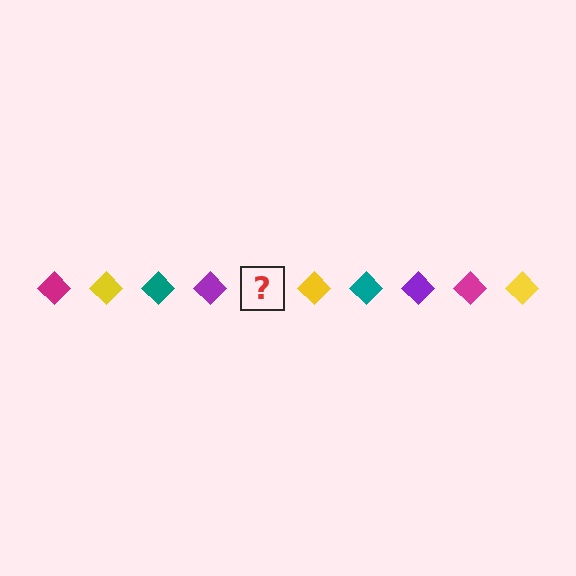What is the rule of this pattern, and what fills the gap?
The rule is that the pattern cycles through magenta, yellow, teal, purple diamonds. The gap should be filled with a magenta diamond.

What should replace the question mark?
The question mark should be replaced with a magenta diamond.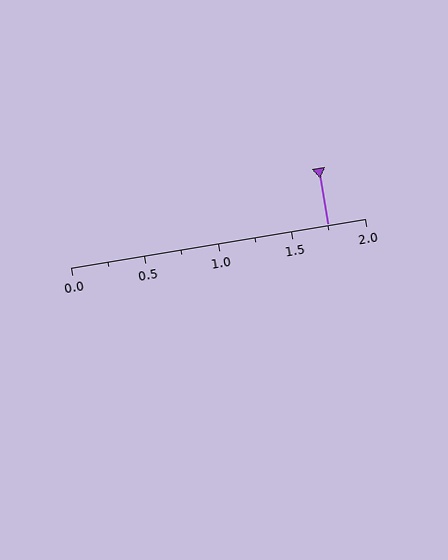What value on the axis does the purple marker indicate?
The marker indicates approximately 1.75.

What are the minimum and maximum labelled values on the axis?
The axis runs from 0.0 to 2.0.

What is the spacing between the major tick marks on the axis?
The major ticks are spaced 0.5 apart.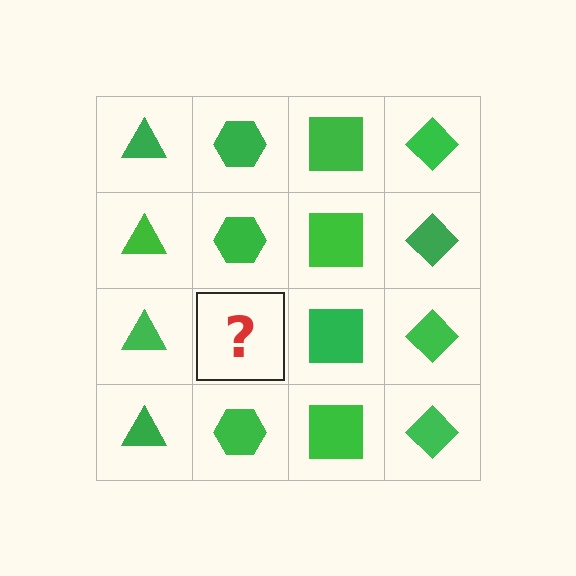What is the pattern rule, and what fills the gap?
The rule is that each column has a consistent shape. The gap should be filled with a green hexagon.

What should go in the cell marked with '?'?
The missing cell should contain a green hexagon.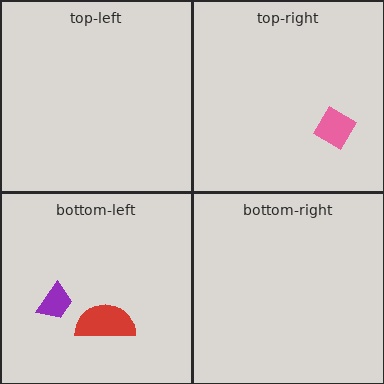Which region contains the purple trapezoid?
The bottom-left region.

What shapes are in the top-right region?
The pink diamond.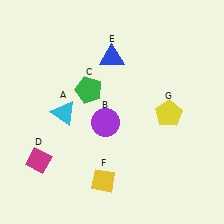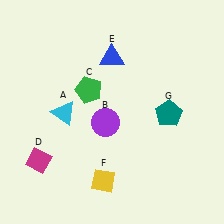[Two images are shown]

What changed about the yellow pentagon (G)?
In Image 1, G is yellow. In Image 2, it changed to teal.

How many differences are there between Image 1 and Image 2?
There is 1 difference between the two images.